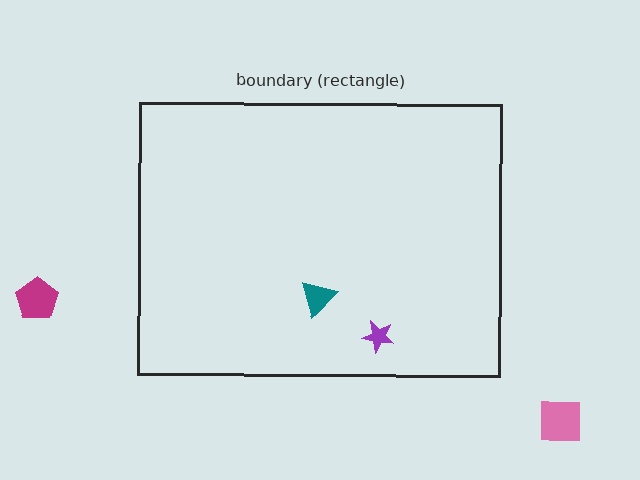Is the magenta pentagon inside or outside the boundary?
Outside.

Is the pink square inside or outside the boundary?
Outside.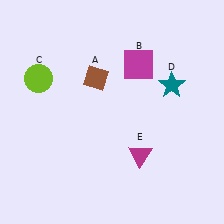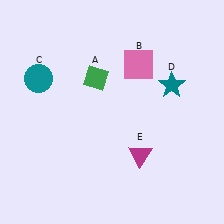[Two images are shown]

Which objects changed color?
A changed from brown to green. B changed from magenta to pink. C changed from lime to teal.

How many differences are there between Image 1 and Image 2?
There are 3 differences between the two images.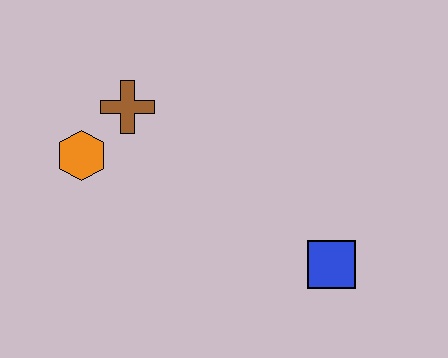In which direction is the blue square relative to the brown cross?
The blue square is to the right of the brown cross.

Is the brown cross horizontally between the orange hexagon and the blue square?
Yes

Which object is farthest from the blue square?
The orange hexagon is farthest from the blue square.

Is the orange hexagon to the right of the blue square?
No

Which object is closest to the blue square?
The brown cross is closest to the blue square.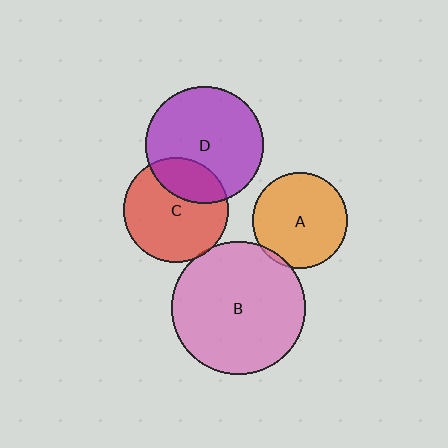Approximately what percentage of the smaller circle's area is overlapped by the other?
Approximately 5%.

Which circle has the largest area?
Circle B (pink).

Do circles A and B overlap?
Yes.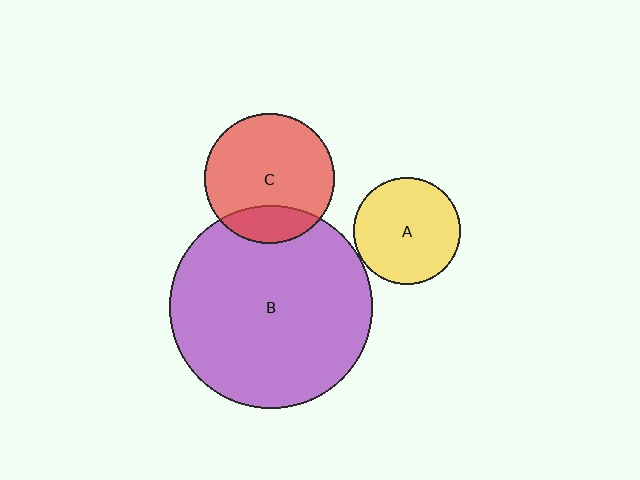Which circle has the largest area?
Circle B (purple).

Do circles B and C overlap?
Yes.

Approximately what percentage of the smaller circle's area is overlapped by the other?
Approximately 20%.